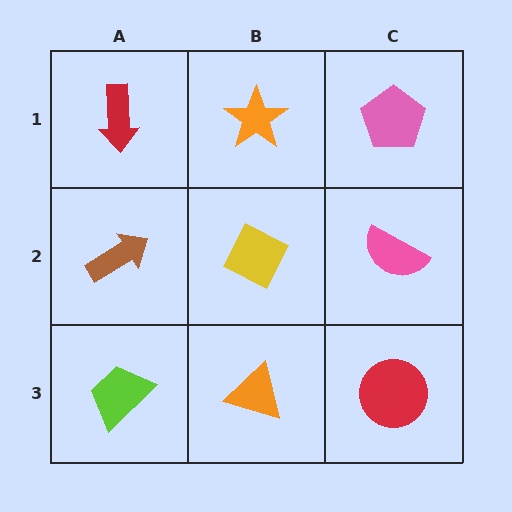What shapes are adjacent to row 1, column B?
A yellow diamond (row 2, column B), a red arrow (row 1, column A), a pink pentagon (row 1, column C).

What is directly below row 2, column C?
A red circle.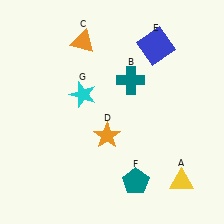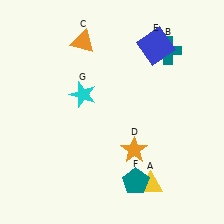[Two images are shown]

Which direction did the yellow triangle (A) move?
The yellow triangle (A) moved left.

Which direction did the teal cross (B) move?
The teal cross (B) moved right.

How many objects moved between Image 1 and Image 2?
3 objects moved between the two images.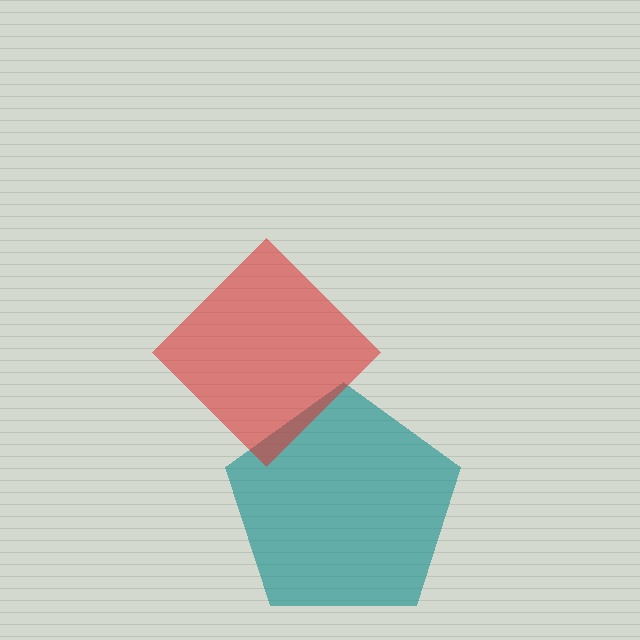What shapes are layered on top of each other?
The layered shapes are: a teal pentagon, a red diamond.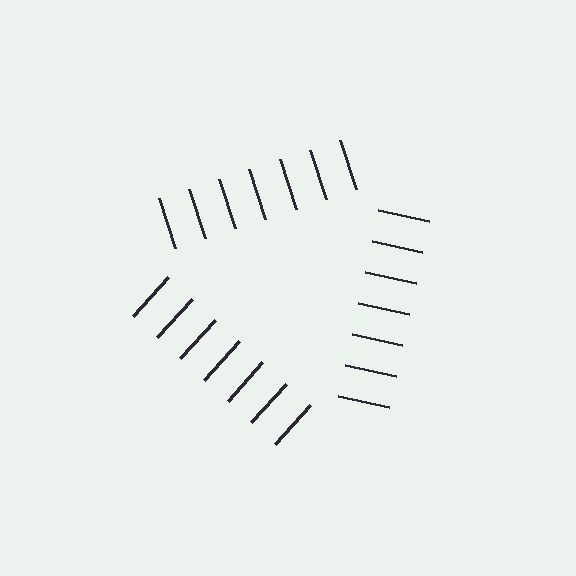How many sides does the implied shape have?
3 sides — the line-ends trace a triangle.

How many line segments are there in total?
21 — 7 along each of the 3 edges.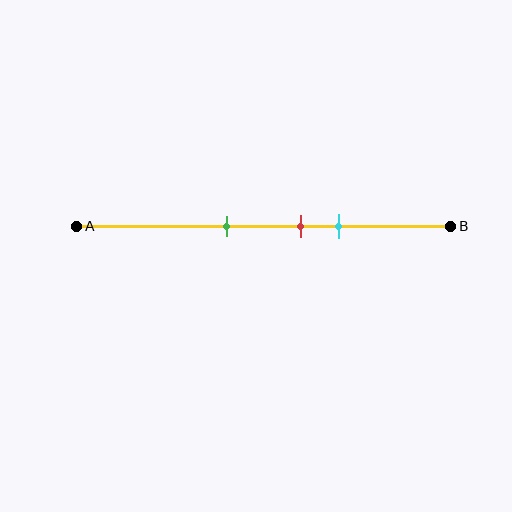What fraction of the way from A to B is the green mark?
The green mark is approximately 40% (0.4) of the way from A to B.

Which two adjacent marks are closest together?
The red and cyan marks are the closest adjacent pair.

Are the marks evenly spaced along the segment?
Yes, the marks are approximately evenly spaced.